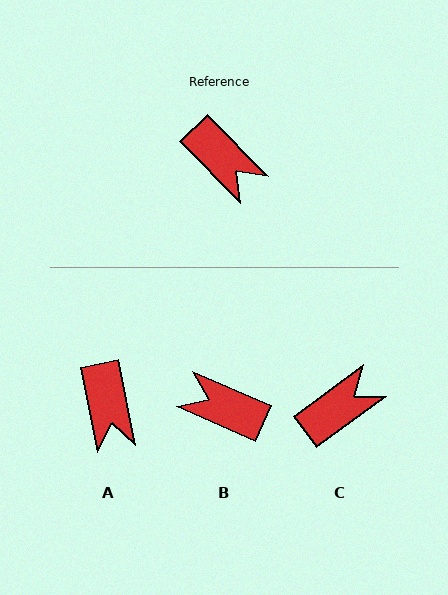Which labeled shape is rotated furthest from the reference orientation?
B, about 158 degrees away.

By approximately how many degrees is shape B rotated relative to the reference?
Approximately 158 degrees clockwise.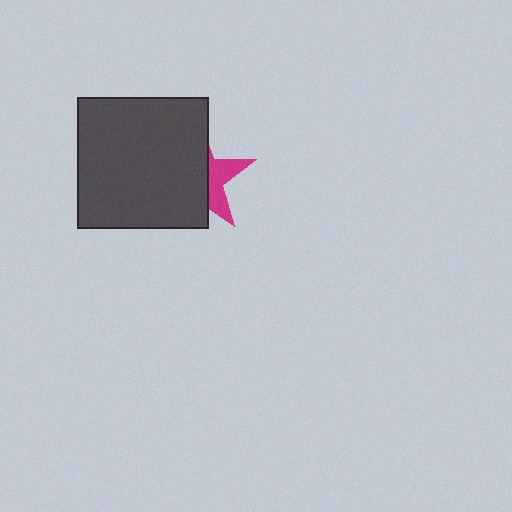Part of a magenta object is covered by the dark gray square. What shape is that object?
It is a star.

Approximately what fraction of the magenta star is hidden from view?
Roughly 67% of the magenta star is hidden behind the dark gray square.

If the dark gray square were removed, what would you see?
You would see the complete magenta star.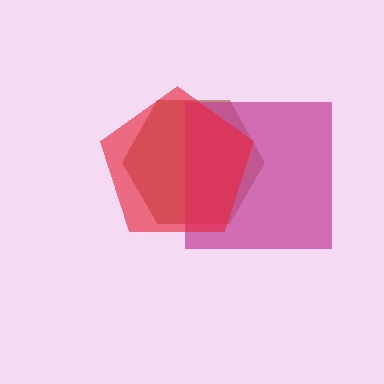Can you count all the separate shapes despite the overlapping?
Yes, there are 3 separate shapes.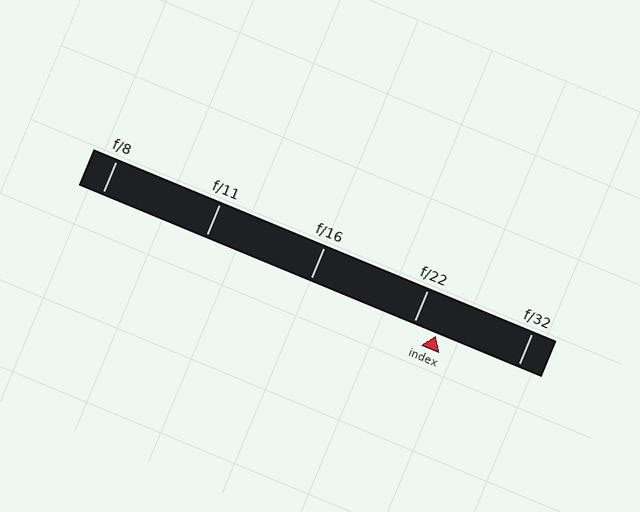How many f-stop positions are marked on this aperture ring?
There are 5 f-stop positions marked.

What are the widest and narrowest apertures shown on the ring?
The widest aperture shown is f/8 and the narrowest is f/32.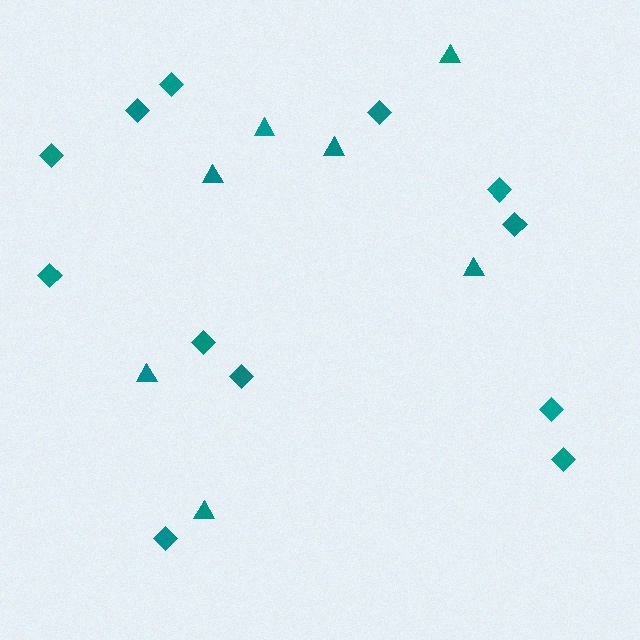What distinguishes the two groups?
There are 2 groups: one group of diamonds (12) and one group of triangles (7).